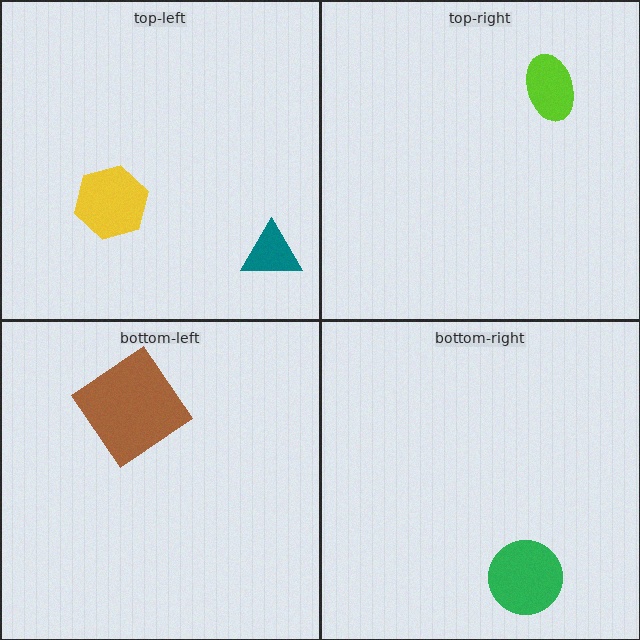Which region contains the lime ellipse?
The top-right region.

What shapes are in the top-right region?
The lime ellipse.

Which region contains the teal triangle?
The top-left region.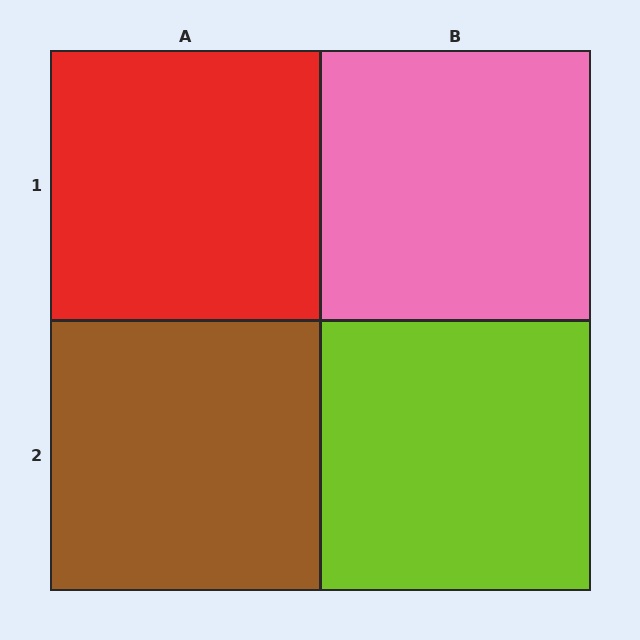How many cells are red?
1 cell is red.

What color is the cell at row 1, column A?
Red.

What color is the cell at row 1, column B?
Pink.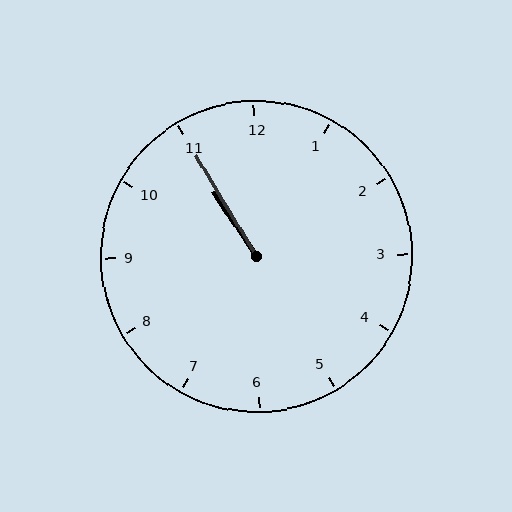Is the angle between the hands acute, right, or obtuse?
It is acute.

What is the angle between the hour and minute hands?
Approximately 2 degrees.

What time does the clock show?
10:55.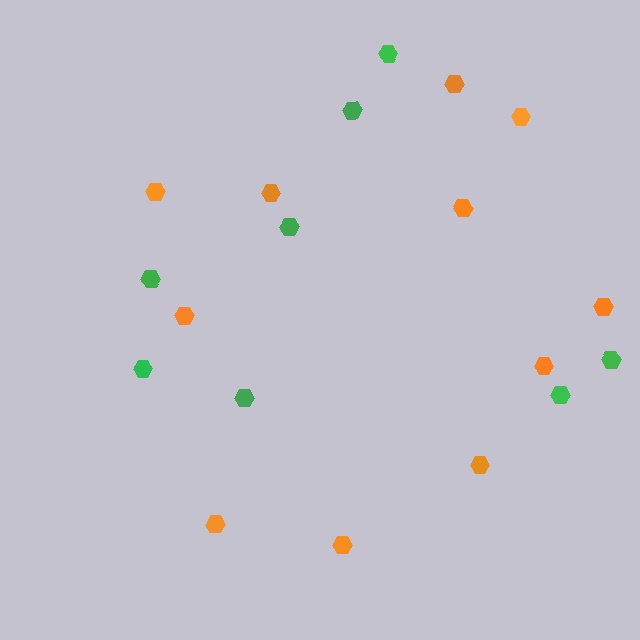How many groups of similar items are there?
There are 2 groups: one group of green hexagons (8) and one group of orange hexagons (11).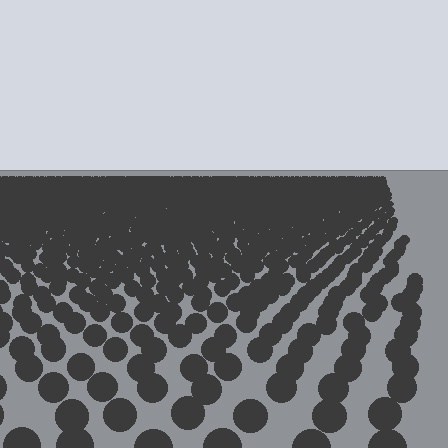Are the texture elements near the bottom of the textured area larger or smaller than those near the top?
Larger. Near the bottom, elements are closer to the viewer and appear at a bigger on-screen size.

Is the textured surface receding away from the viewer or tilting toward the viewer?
The surface is receding away from the viewer. Texture elements get smaller and denser toward the top.